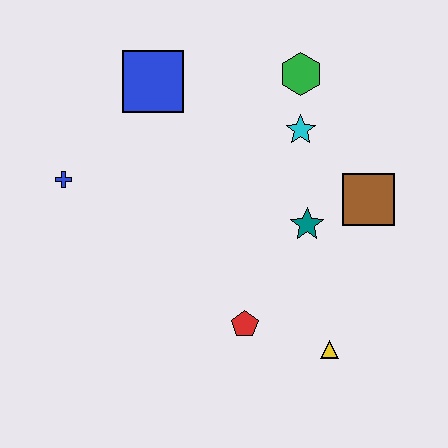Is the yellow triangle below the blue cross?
Yes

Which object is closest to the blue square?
The blue cross is closest to the blue square.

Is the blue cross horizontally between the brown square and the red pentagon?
No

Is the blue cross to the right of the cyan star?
No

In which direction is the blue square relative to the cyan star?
The blue square is to the left of the cyan star.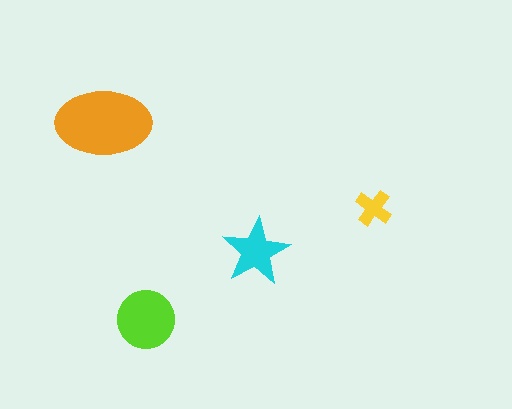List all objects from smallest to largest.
The yellow cross, the cyan star, the lime circle, the orange ellipse.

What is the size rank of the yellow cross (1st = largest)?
4th.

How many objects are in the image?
There are 4 objects in the image.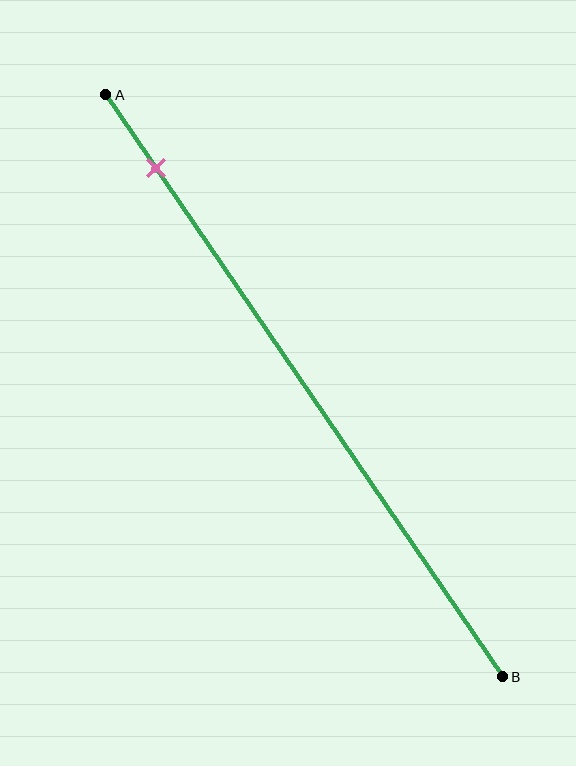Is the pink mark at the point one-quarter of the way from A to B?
No, the mark is at about 15% from A, not at the 25% one-quarter point.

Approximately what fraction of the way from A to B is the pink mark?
The pink mark is approximately 15% of the way from A to B.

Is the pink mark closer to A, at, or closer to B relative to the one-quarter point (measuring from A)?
The pink mark is closer to point A than the one-quarter point of segment AB.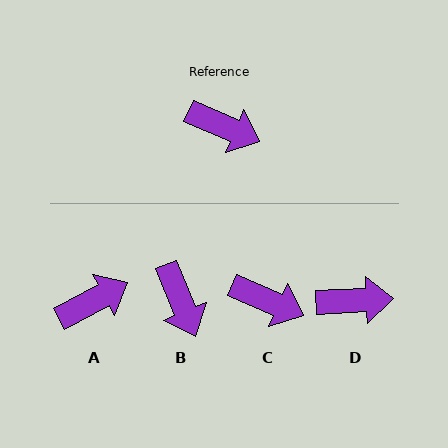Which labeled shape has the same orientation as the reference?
C.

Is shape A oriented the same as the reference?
No, it is off by about 52 degrees.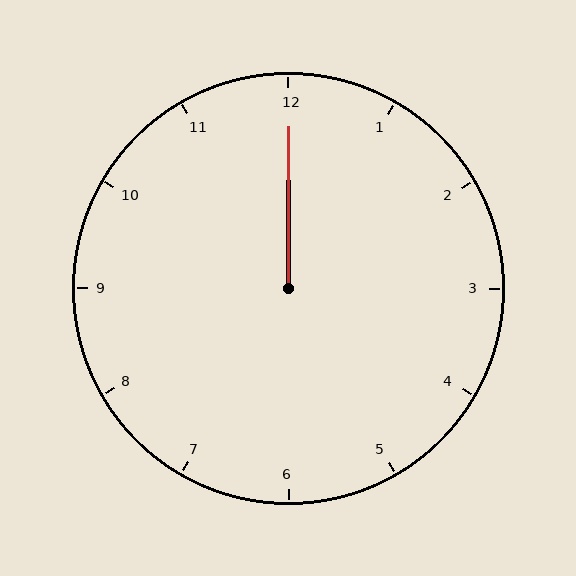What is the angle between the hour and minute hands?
Approximately 0 degrees.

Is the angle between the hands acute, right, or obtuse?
It is acute.